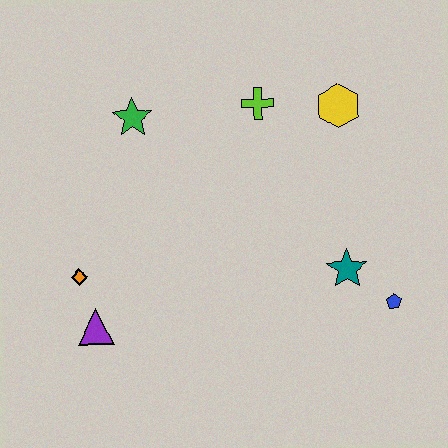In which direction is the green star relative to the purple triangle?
The green star is above the purple triangle.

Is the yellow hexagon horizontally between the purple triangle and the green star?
No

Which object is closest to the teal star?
The blue pentagon is closest to the teal star.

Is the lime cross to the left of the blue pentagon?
Yes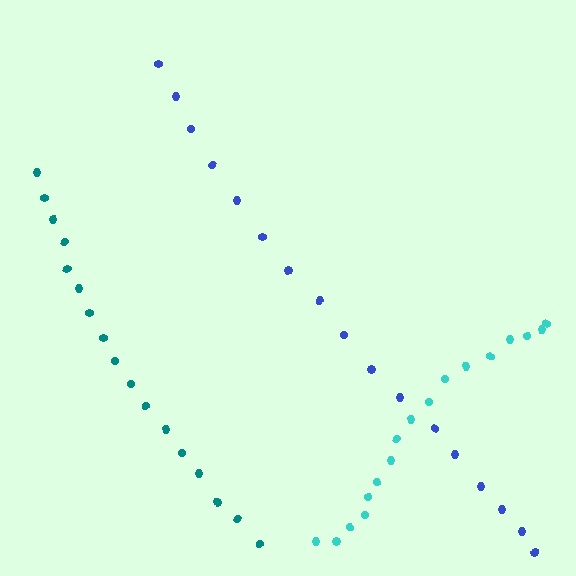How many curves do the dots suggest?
There are 3 distinct paths.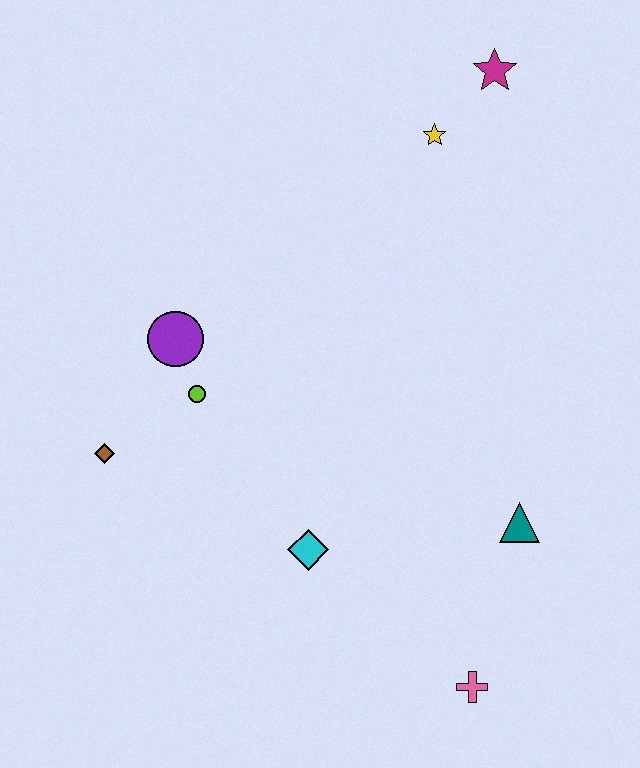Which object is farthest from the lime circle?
The magenta star is farthest from the lime circle.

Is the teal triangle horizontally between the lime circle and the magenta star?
No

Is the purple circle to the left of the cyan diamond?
Yes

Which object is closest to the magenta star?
The yellow star is closest to the magenta star.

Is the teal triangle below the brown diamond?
Yes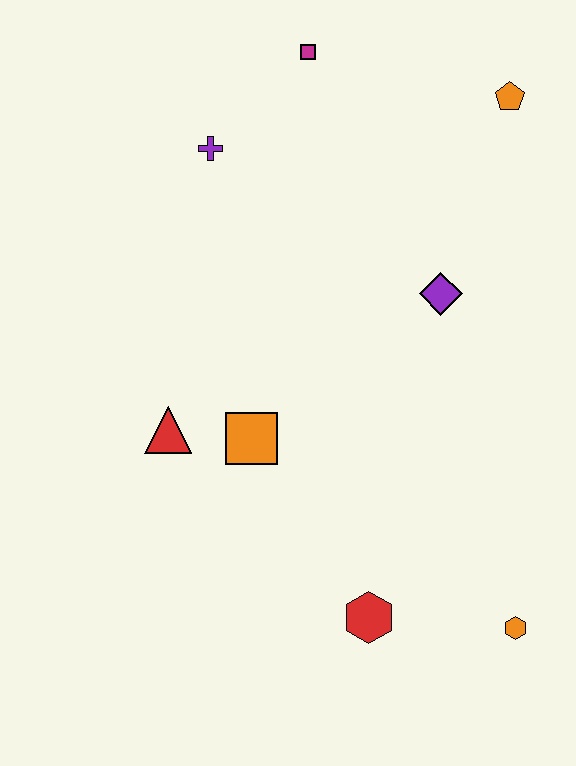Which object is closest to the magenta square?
The purple cross is closest to the magenta square.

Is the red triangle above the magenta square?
No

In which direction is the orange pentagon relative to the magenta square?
The orange pentagon is to the right of the magenta square.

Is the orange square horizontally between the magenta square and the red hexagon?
No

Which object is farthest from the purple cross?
The orange hexagon is farthest from the purple cross.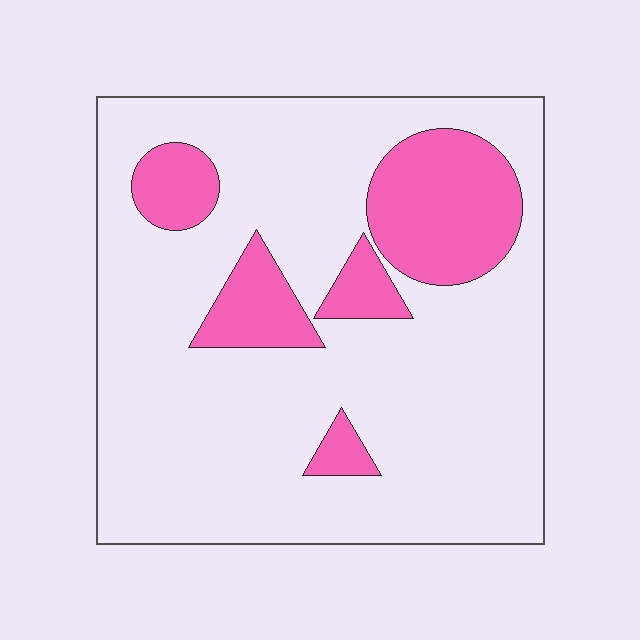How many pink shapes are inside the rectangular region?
5.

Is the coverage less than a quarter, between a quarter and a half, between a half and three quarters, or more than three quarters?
Less than a quarter.